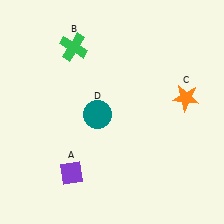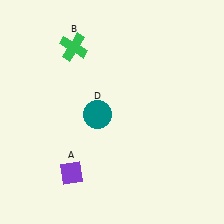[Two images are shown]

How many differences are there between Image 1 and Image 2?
There is 1 difference between the two images.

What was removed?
The orange star (C) was removed in Image 2.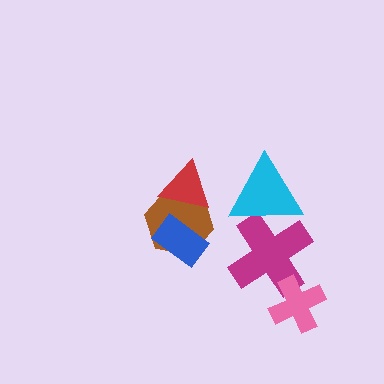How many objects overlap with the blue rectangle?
1 object overlaps with the blue rectangle.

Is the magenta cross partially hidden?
Yes, it is partially covered by another shape.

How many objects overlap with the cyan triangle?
1 object overlaps with the cyan triangle.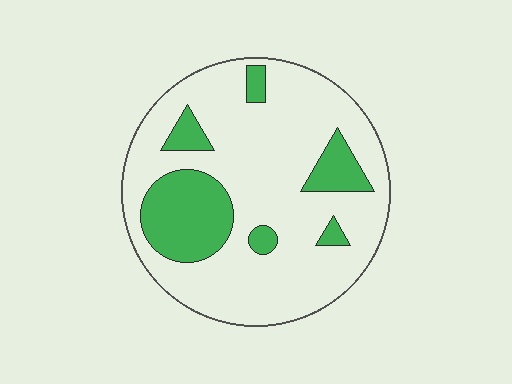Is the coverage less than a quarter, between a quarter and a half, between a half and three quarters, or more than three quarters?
Less than a quarter.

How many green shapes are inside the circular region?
6.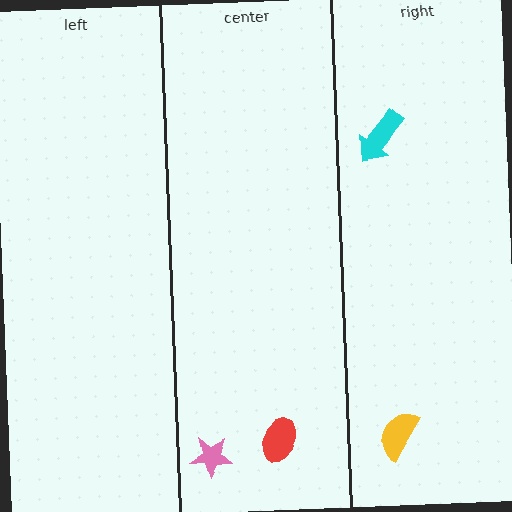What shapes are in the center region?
The red ellipse, the pink star.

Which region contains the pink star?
The center region.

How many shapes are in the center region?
2.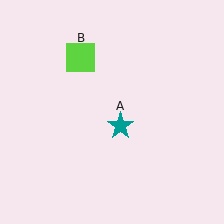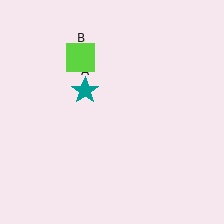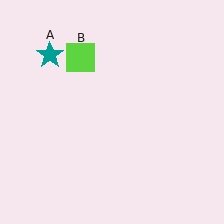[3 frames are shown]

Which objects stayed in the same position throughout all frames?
Lime square (object B) remained stationary.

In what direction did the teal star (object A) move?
The teal star (object A) moved up and to the left.